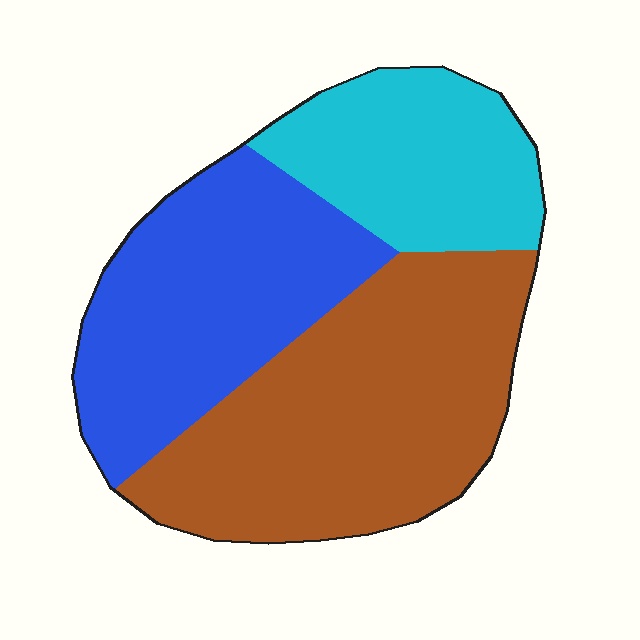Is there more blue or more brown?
Brown.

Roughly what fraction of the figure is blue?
Blue covers 33% of the figure.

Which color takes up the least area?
Cyan, at roughly 25%.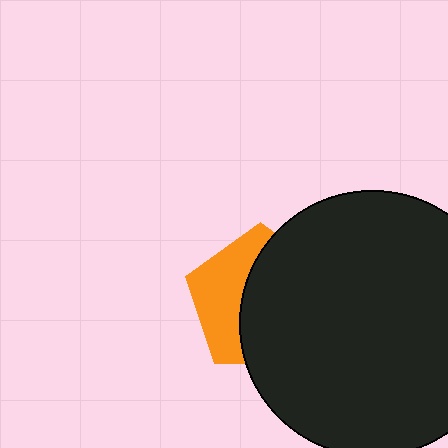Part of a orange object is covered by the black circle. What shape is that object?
It is a pentagon.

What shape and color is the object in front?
The object in front is a black circle.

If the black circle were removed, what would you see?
You would see the complete orange pentagon.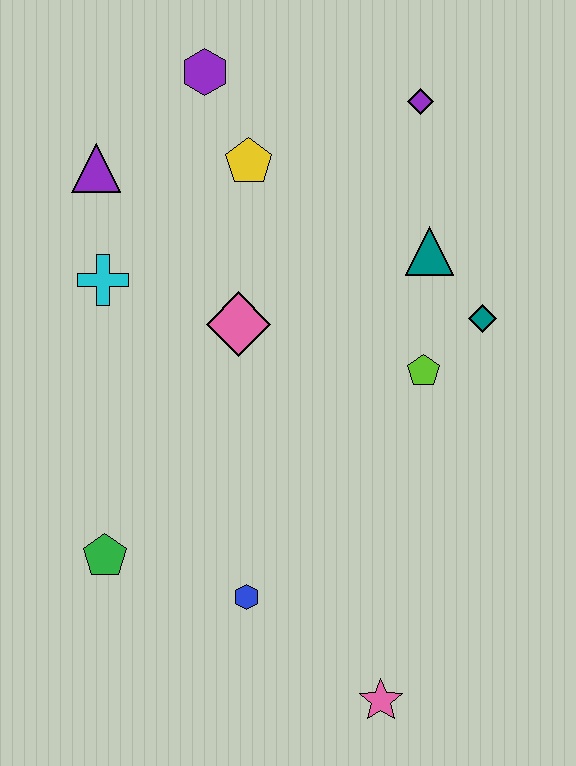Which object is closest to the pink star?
The blue hexagon is closest to the pink star.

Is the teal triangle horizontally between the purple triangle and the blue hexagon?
No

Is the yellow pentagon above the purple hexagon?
No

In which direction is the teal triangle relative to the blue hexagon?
The teal triangle is above the blue hexagon.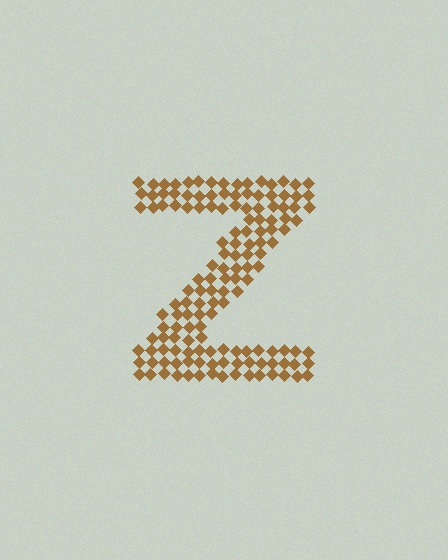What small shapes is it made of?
It is made of small diamonds.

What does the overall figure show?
The overall figure shows the letter Z.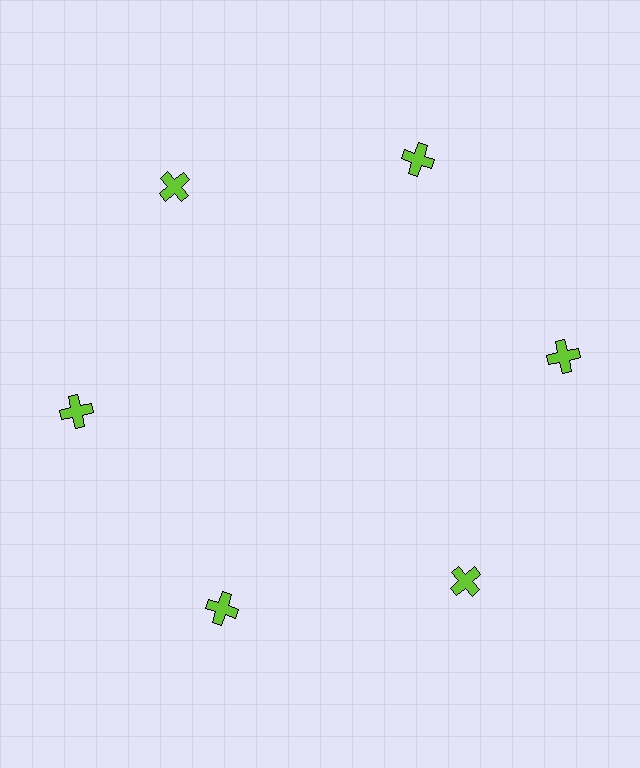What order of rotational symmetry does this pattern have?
This pattern has 6-fold rotational symmetry.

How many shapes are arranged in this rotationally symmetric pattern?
There are 6 shapes, arranged in 6 groups of 1.